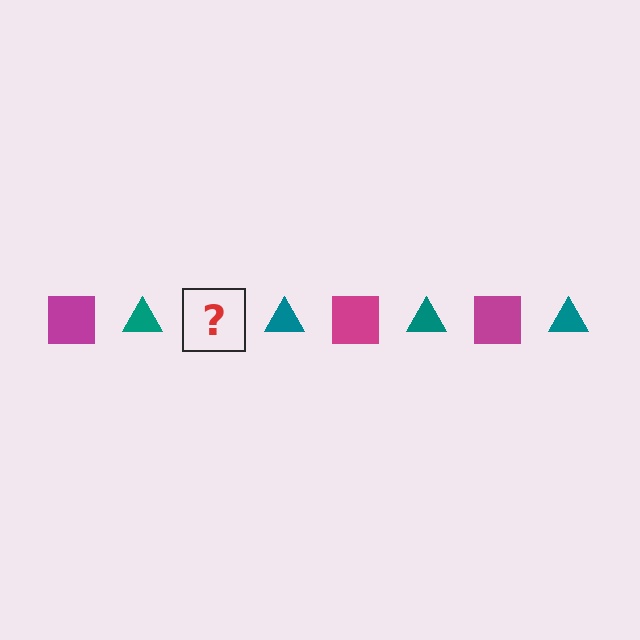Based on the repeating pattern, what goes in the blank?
The blank should be a magenta square.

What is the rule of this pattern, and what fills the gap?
The rule is that the pattern alternates between magenta square and teal triangle. The gap should be filled with a magenta square.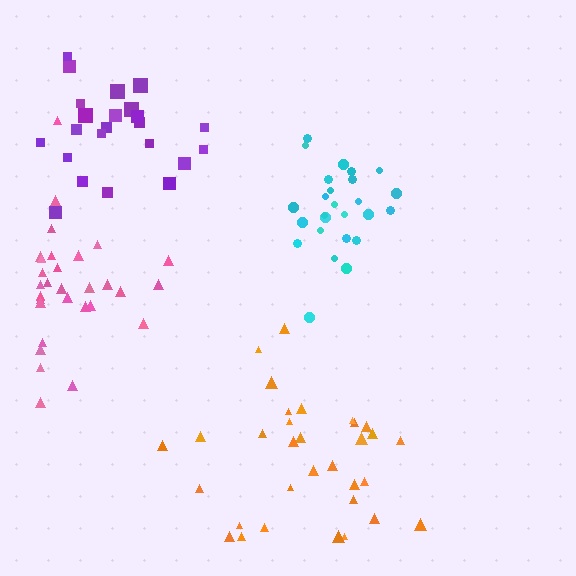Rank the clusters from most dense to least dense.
cyan, pink, purple, orange.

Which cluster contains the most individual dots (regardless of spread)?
Orange (33).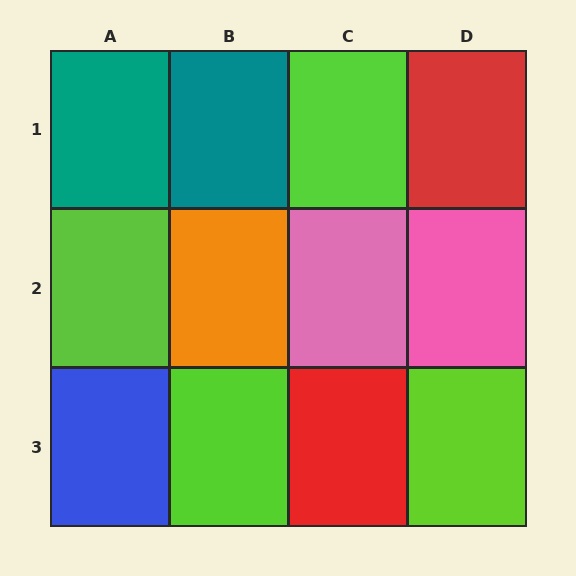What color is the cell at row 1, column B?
Teal.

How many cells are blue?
1 cell is blue.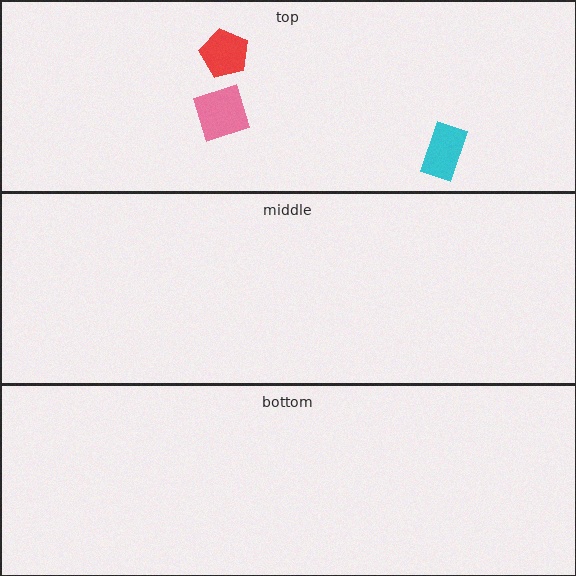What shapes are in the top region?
The cyan rectangle, the red pentagon, the pink diamond.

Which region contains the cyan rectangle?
The top region.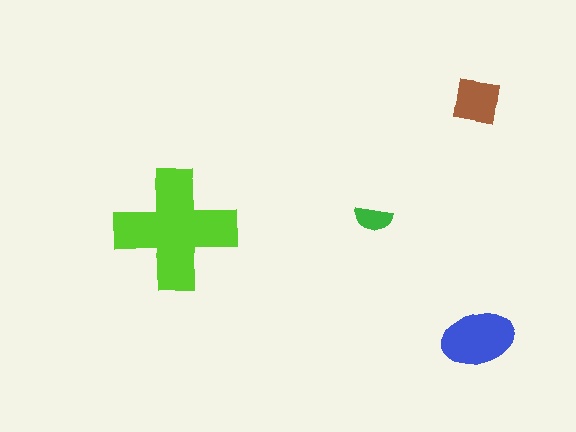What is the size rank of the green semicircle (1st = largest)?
4th.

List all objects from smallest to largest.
The green semicircle, the brown square, the blue ellipse, the lime cross.